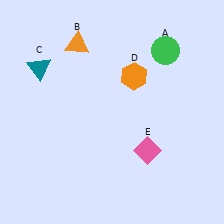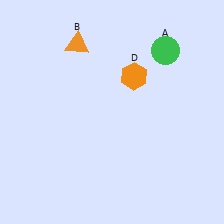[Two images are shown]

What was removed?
The pink diamond (E), the teal triangle (C) were removed in Image 2.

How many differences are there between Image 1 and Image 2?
There are 2 differences between the two images.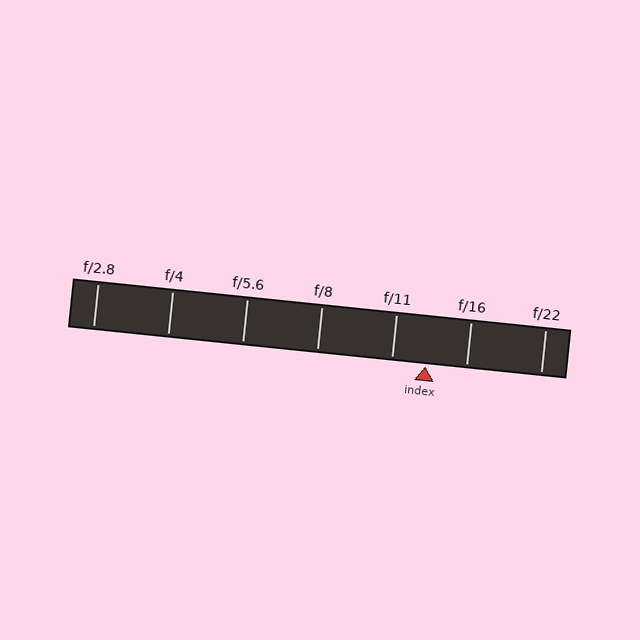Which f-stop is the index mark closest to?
The index mark is closest to f/11.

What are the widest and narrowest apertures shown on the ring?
The widest aperture shown is f/2.8 and the narrowest is f/22.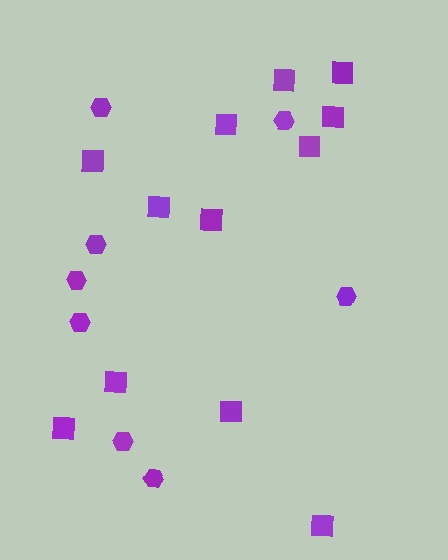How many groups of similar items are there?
There are 2 groups: one group of squares (12) and one group of hexagons (8).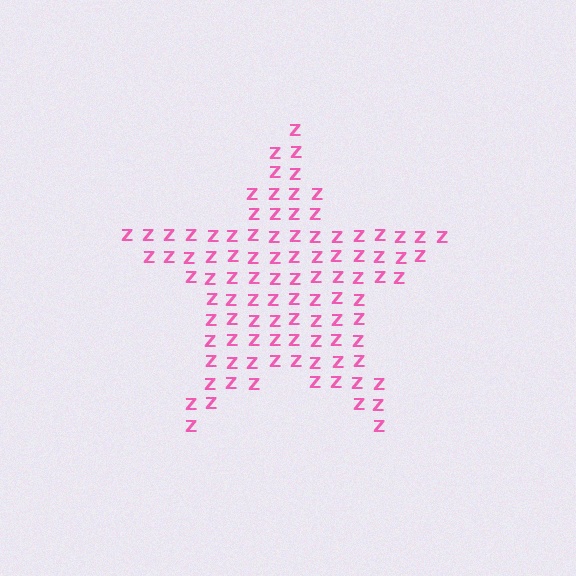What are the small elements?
The small elements are letter Z's.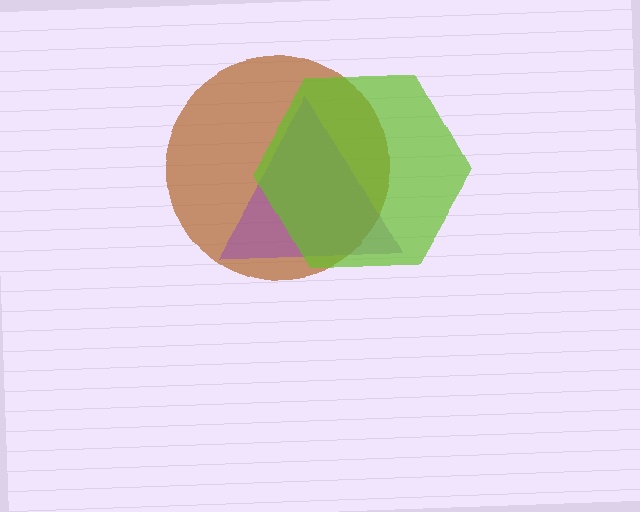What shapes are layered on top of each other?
The layered shapes are: a brown circle, a purple triangle, a lime hexagon.